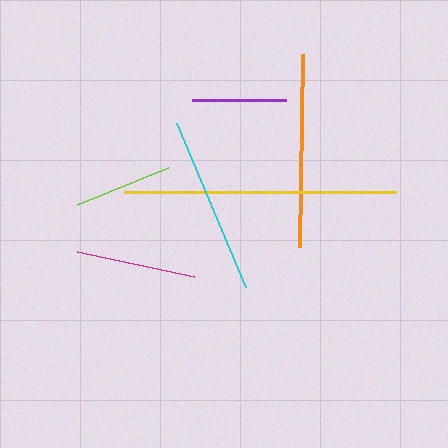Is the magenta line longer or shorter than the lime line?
The magenta line is longer than the lime line.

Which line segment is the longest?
The yellow line is the longest at approximately 272 pixels.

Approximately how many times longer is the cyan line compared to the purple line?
The cyan line is approximately 1.9 times the length of the purple line.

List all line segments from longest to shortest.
From longest to shortest: yellow, orange, cyan, magenta, lime, purple.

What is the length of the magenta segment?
The magenta segment is approximately 120 pixels long.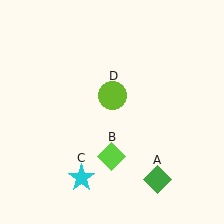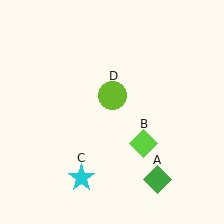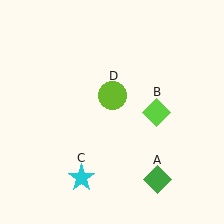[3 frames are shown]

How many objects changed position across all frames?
1 object changed position: lime diamond (object B).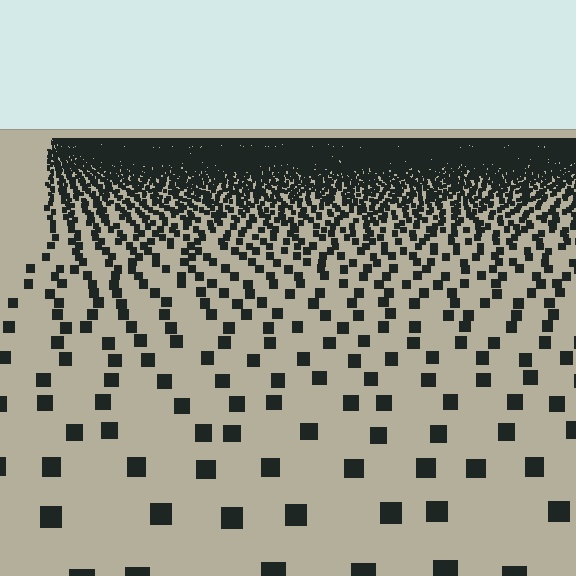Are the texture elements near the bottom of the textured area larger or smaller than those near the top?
Larger. Near the bottom, elements are closer to the viewer and appear at a bigger on-screen size.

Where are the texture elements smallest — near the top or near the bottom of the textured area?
Near the top.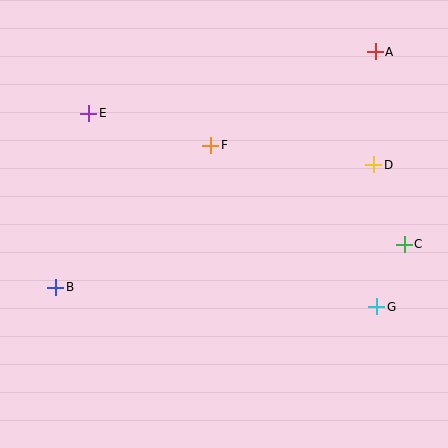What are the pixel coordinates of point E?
Point E is at (89, 113).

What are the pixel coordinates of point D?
Point D is at (374, 165).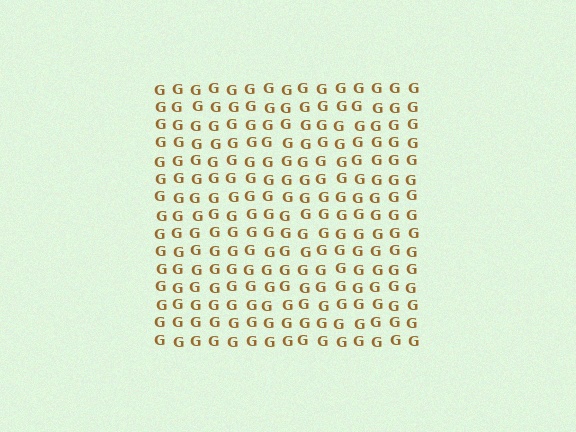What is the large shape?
The large shape is a square.